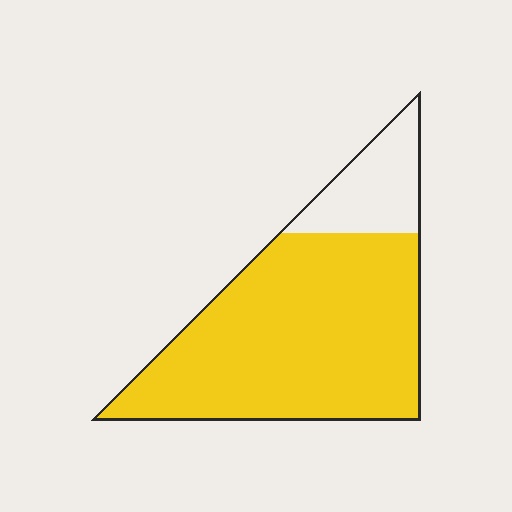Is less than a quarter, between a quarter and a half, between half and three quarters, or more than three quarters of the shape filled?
More than three quarters.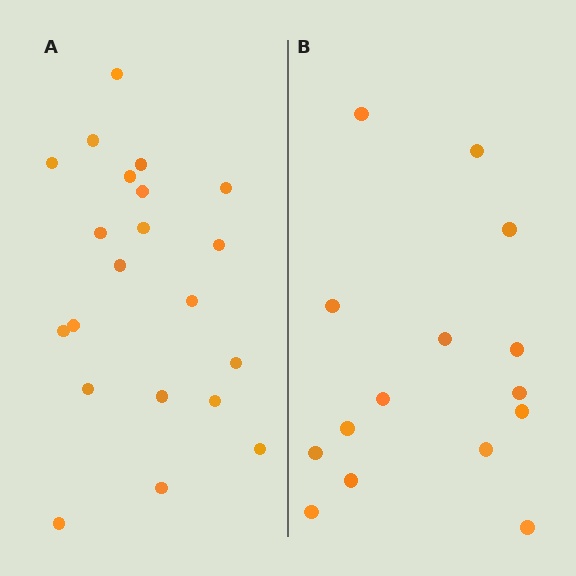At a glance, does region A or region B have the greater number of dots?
Region A (the left region) has more dots.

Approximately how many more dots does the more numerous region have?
Region A has about 6 more dots than region B.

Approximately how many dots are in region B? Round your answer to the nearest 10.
About 20 dots. (The exact count is 15, which rounds to 20.)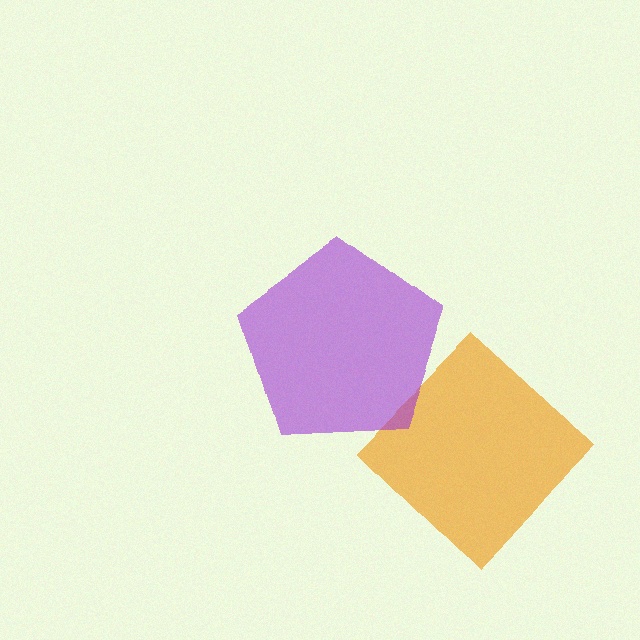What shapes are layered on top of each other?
The layered shapes are: an orange diamond, a purple pentagon.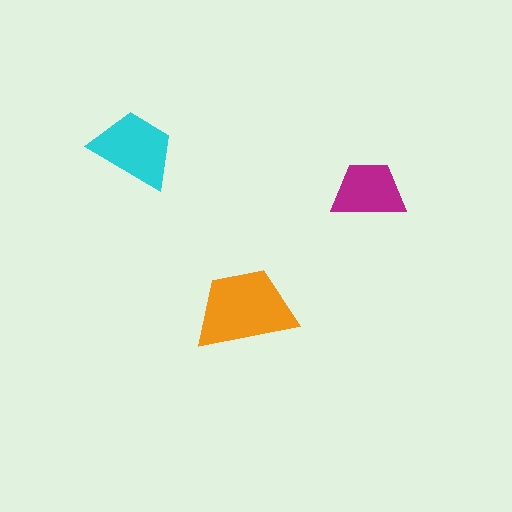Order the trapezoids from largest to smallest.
the orange one, the cyan one, the magenta one.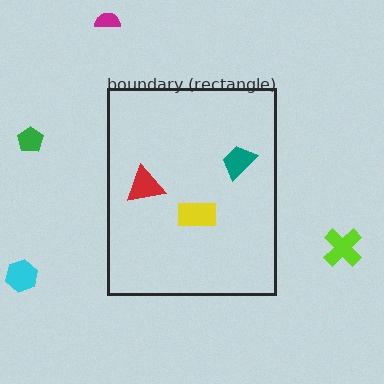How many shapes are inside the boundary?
3 inside, 4 outside.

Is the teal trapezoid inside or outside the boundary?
Inside.